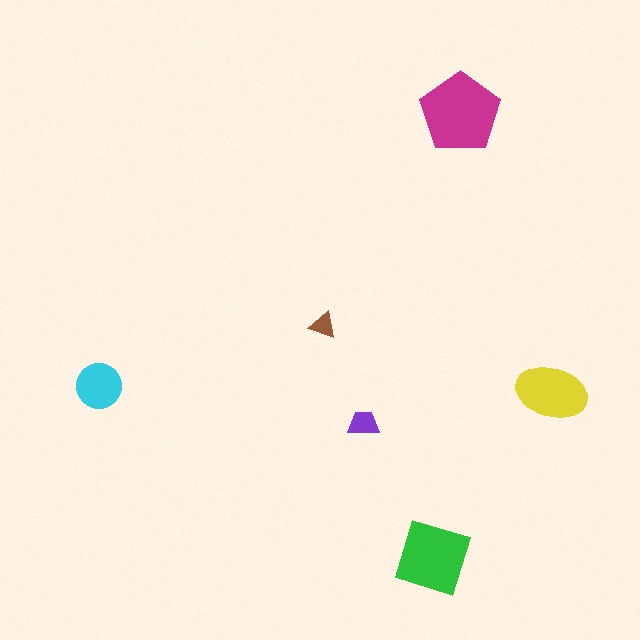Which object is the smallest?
The brown triangle.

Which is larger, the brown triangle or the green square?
The green square.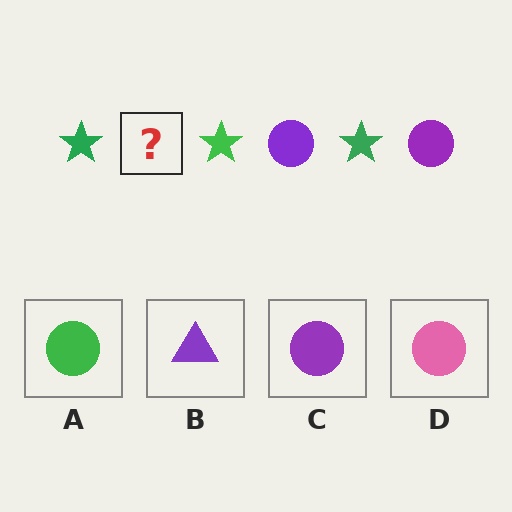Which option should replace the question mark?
Option C.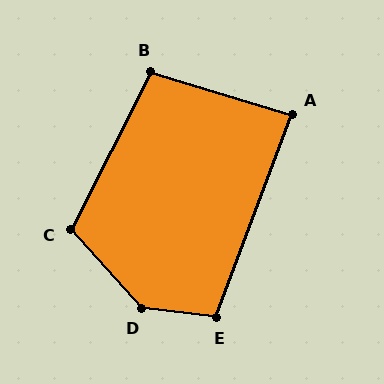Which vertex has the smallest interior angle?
A, at approximately 86 degrees.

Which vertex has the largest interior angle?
D, at approximately 138 degrees.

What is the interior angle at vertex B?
Approximately 100 degrees (obtuse).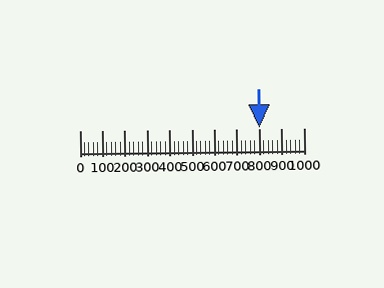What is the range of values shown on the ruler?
The ruler shows values from 0 to 1000.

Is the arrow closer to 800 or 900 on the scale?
The arrow is closer to 800.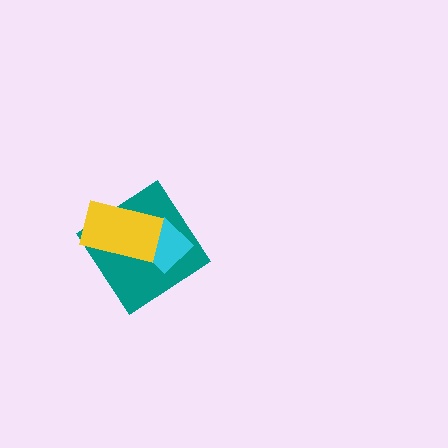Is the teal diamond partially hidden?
Yes, it is partially covered by another shape.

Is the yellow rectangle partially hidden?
No, no other shape covers it.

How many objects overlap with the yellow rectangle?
2 objects overlap with the yellow rectangle.